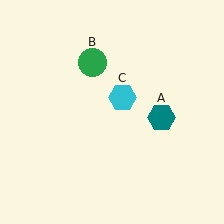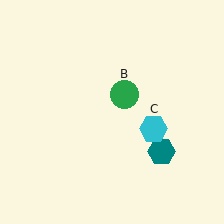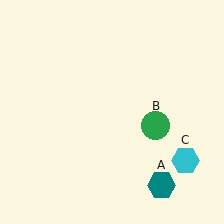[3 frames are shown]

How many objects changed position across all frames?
3 objects changed position: teal hexagon (object A), green circle (object B), cyan hexagon (object C).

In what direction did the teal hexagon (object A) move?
The teal hexagon (object A) moved down.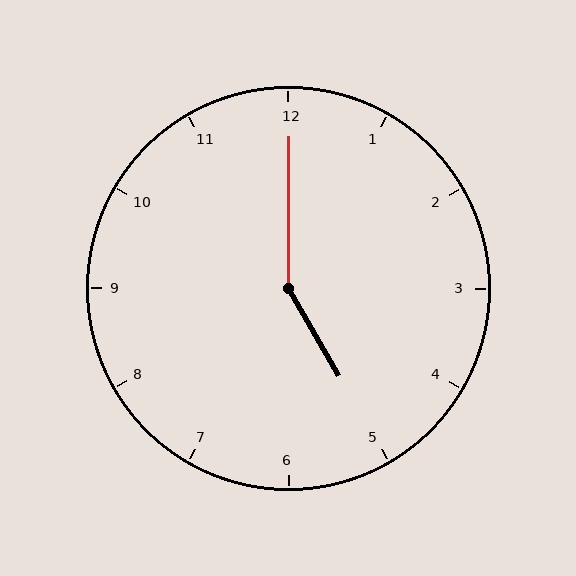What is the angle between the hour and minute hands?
Approximately 150 degrees.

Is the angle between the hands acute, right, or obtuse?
It is obtuse.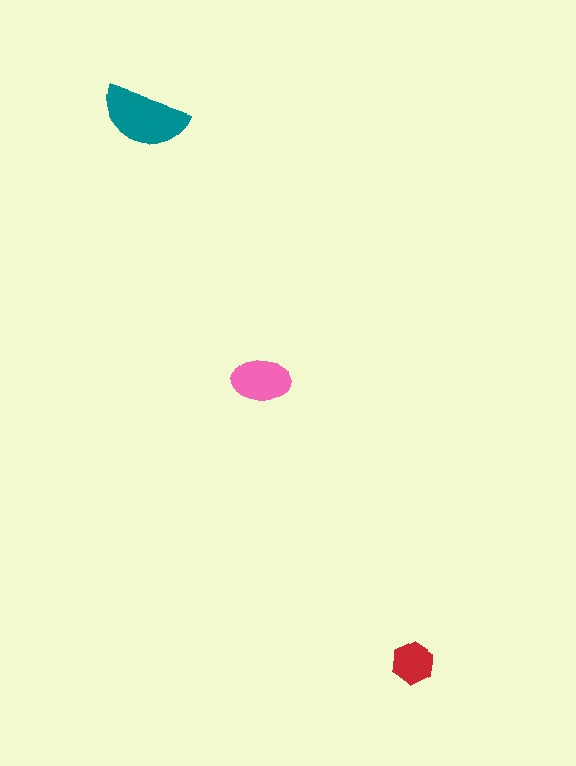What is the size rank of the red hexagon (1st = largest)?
3rd.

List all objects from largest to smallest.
The teal semicircle, the pink ellipse, the red hexagon.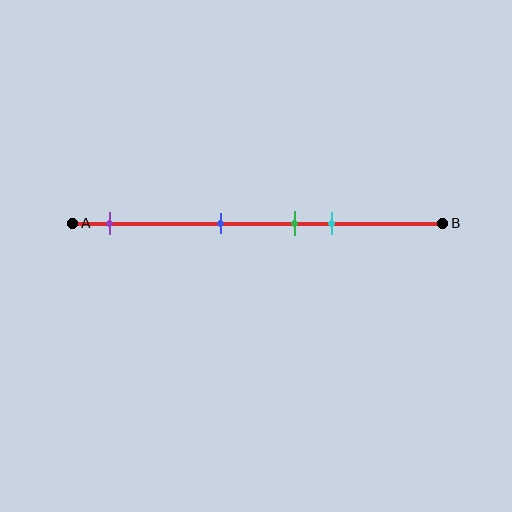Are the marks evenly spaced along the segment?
No, the marks are not evenly spaced.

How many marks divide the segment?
There are 4 marks dividing the segment.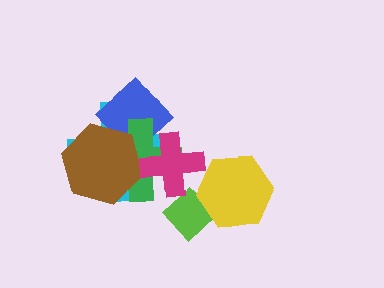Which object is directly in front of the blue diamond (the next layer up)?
The green cross is directly in front of the blue diamond.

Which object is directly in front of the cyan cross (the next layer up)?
The blue diamond is directly in front of the cyan cross.